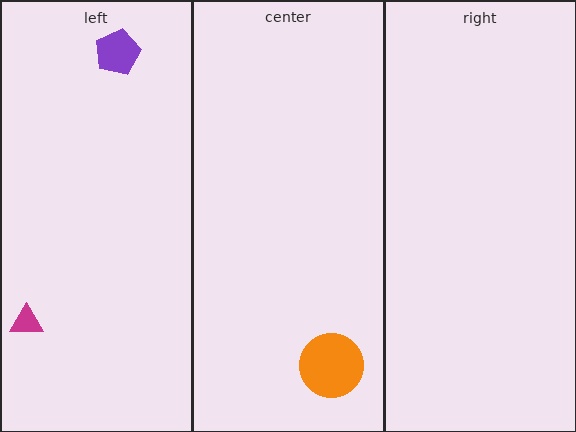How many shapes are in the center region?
1.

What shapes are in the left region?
The purple pentagon, the magenta triangle.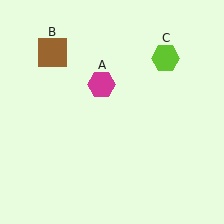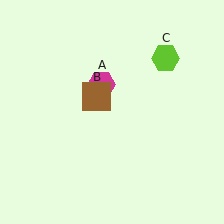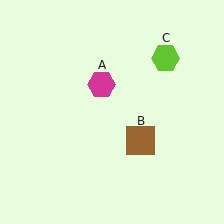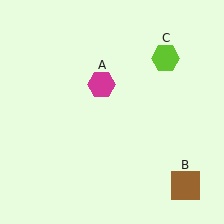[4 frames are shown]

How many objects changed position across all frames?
1 object changed position: brown square (object B).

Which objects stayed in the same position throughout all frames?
Magenta hexagon (object A) and lime hexagon (object C) remained stationary.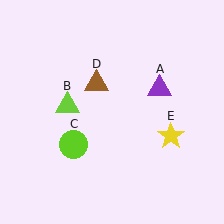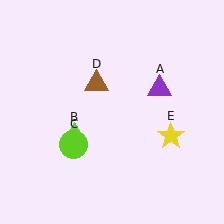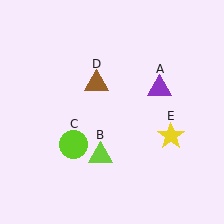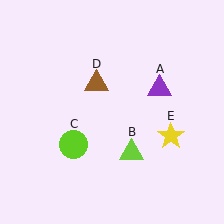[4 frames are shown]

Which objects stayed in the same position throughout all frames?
Purple triangle (object A) and lime circle (object C) and brown triangle (object D) and yellow star (object E) remained stationary.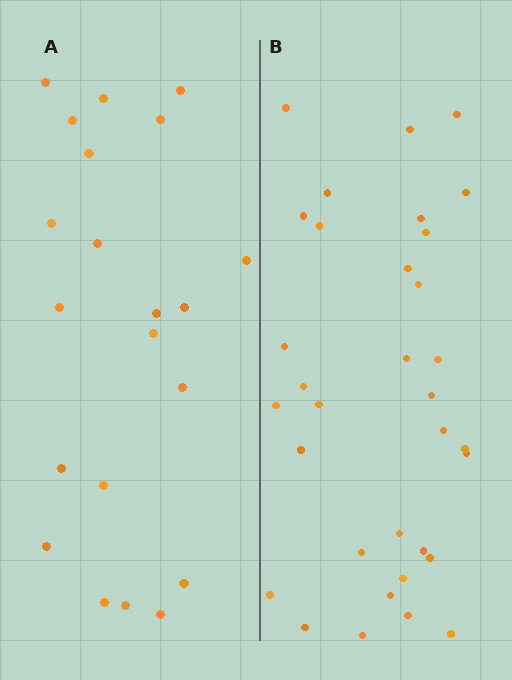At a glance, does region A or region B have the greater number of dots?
Region B (the right region) has more dots.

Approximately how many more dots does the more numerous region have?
Region B has roughly 12 or so more dots than region A.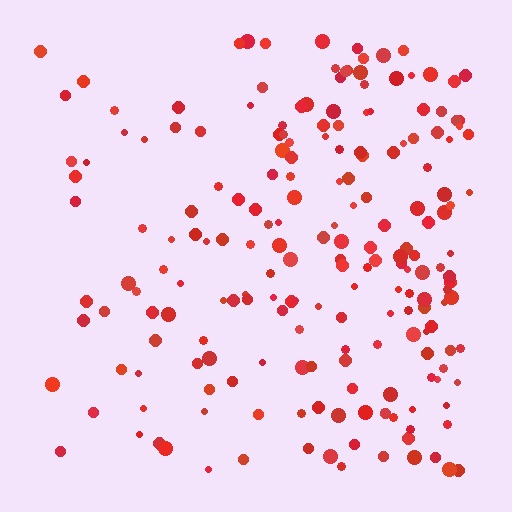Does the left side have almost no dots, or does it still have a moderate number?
Still a moderate number, just noticeably fewer than the right.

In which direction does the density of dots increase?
From left to right, with the right side densest.